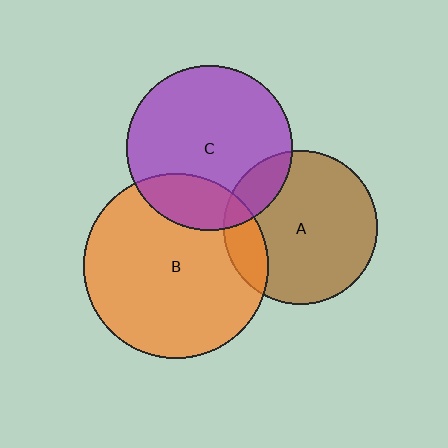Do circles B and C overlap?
Yes.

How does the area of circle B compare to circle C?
Approximately 1.3 times.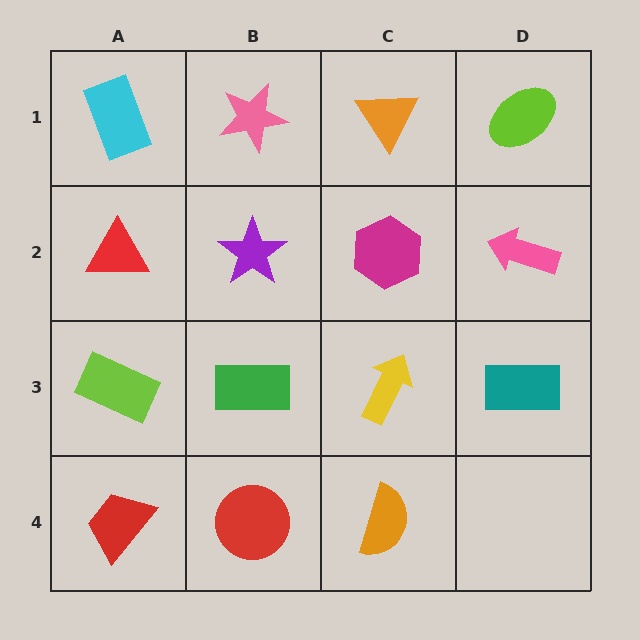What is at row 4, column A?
A red trapezoid.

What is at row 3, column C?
A yellow arrow.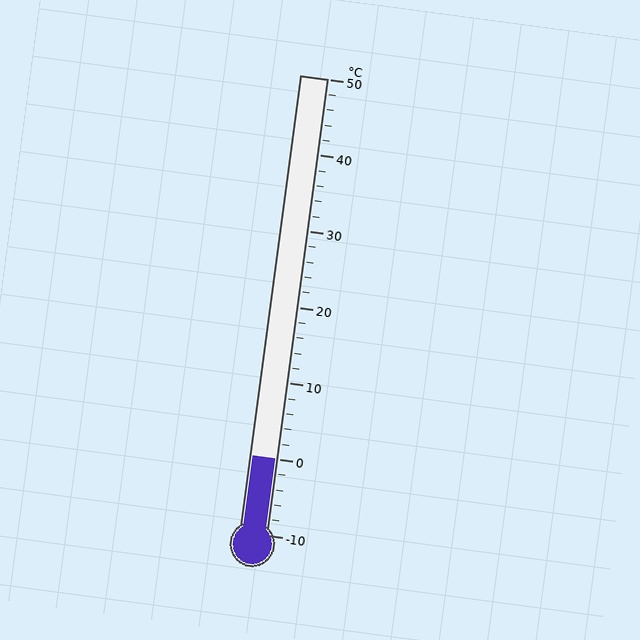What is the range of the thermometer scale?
The thermometer scale ranges from -10°C to 50°C.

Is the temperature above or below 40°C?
The temperature is below 40°C.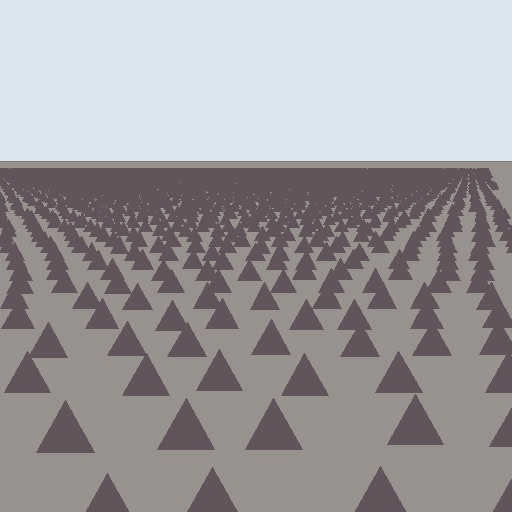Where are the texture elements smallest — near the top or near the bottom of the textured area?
Near the top.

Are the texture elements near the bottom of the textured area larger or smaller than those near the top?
Larger. Near the bottom, elements are closer to the viewer and appear at a bigger on-screen size.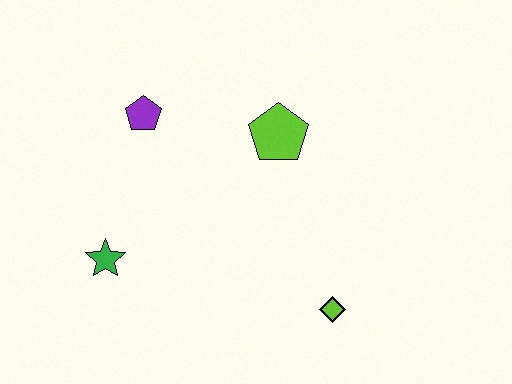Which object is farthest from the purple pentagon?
The lime diamond is farthest from the purple pentagon.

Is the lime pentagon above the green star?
Yes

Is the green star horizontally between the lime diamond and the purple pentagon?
No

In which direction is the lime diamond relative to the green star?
The lime diamond is to the right of the green star.